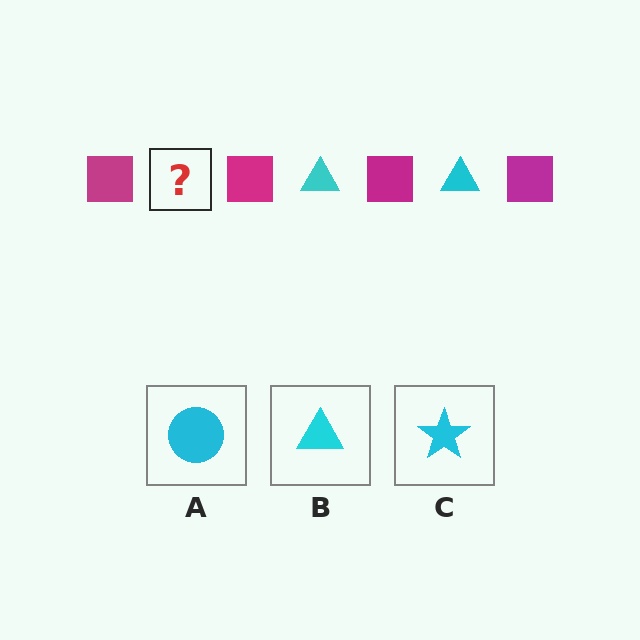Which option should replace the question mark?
Option B.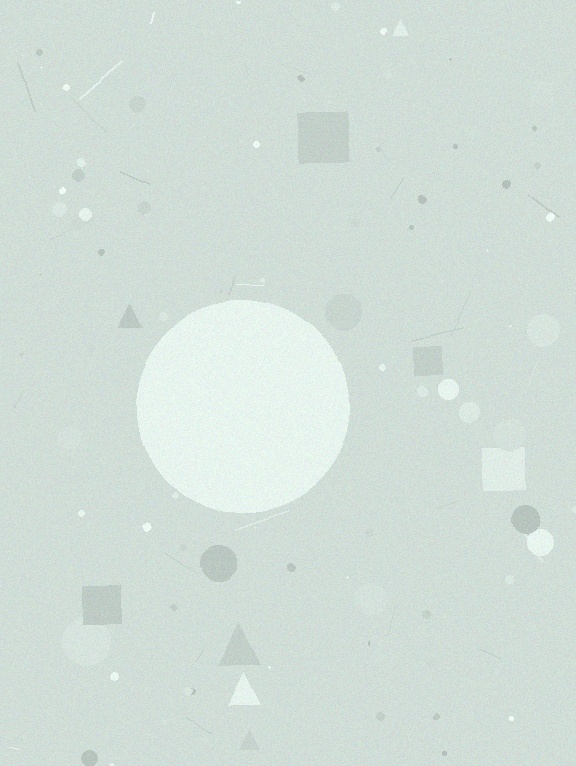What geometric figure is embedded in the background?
A circle is embedded in the background.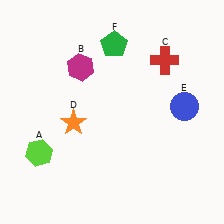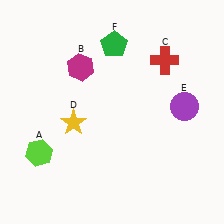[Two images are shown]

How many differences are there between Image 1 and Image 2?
There are 2 differences between the two images.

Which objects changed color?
D changed from orange to yellow. E changed from blue to purple.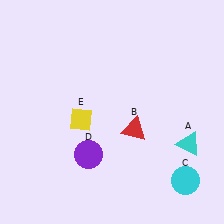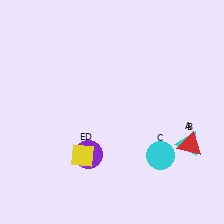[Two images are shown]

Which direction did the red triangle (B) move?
The red triangle (B) moved right.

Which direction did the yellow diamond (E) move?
The yellow diamond (E) moved down.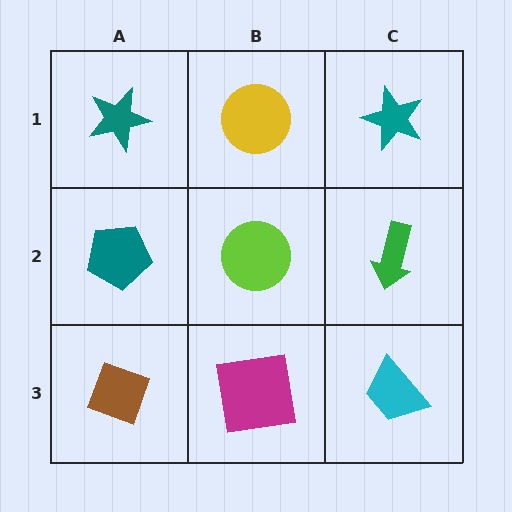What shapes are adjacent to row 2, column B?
A yellow circle (row 1, column B), a magenta square (row 3, column B), a teal pentagon (row 2, column A), a green arrow (row 2, column C).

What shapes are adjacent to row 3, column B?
A lime circle (row 2, column B), a brown diamond (row 3, column A), a cyan trapezoid (row 3, column C).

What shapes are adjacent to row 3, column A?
A teal pentagon (row 2, column A), a magenta square (row 3, column B).